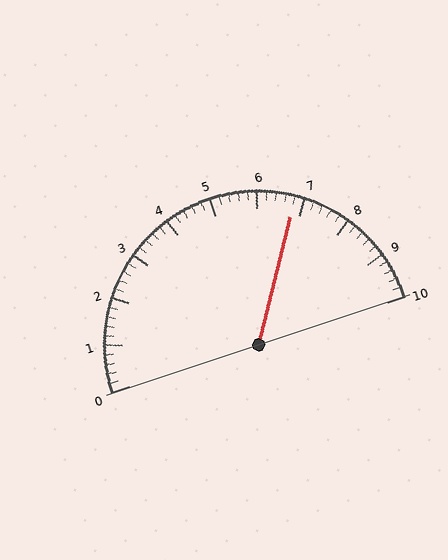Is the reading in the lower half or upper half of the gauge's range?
The reading is in the upper half of the range (0 to 10).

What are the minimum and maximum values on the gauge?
The gauge ranges from 0 to 10.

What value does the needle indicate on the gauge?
The needle indicates approximately 6.8.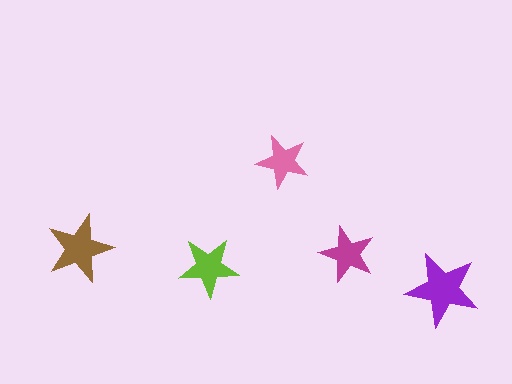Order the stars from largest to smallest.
the purple one, the brown one, the lime one, the magenta one, the pink one.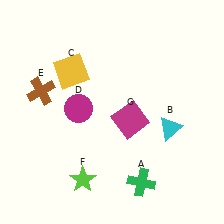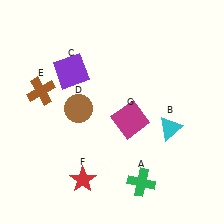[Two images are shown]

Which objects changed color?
C changed from yellow to purple. D changed from magenta to brown. F changed from lime to red.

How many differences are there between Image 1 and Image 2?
There are 3 differences between the two images.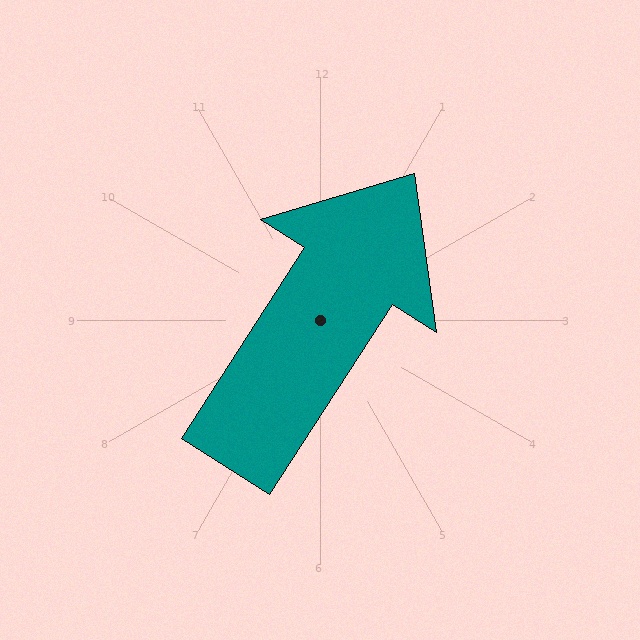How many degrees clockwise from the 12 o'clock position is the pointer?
Approximately 33 degrees.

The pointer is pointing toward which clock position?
Roughly 1 o'clock.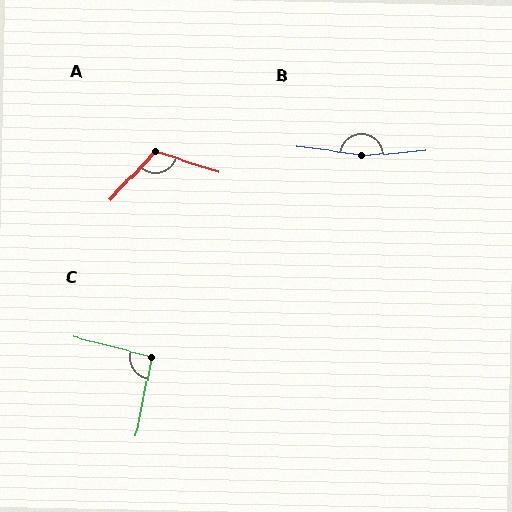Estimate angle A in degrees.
Approximately 115 degrees.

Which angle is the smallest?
C, at approximately 93 degrees.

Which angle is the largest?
B, at approximately 167 degrees.